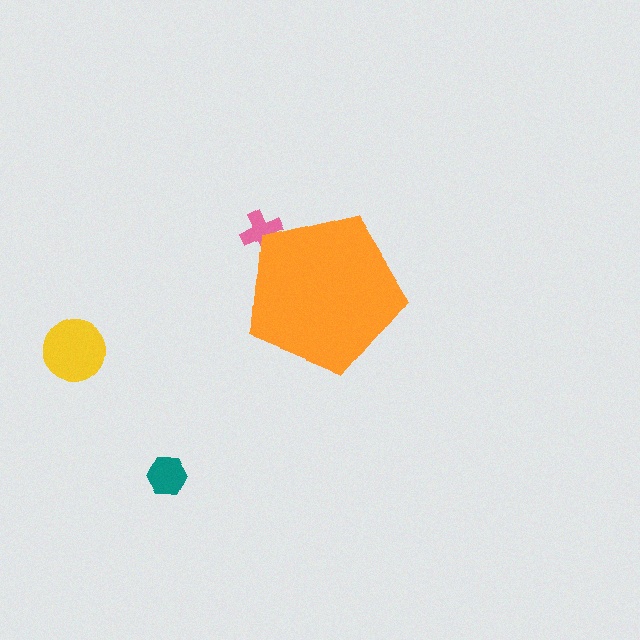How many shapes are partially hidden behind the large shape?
1 shape is partially hidden.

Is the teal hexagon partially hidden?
No, the teal hexagon is fully visible.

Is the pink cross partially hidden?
Yes, the pink cross is partially hidden behind the orange pentagon.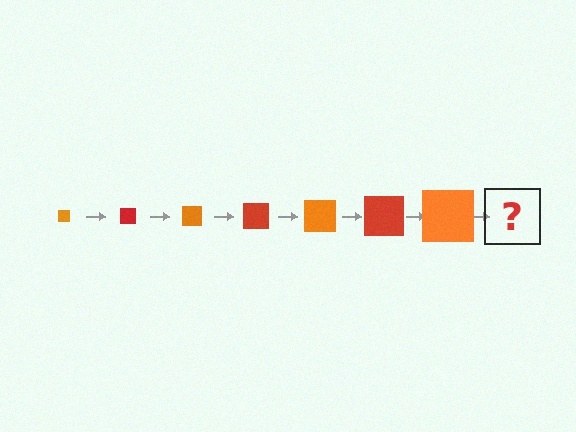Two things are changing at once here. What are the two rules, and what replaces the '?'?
The two rules are that the square grows larger each step and the color cycles through orange and red. The '?' should be a red square, larger than the previous one.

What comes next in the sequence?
The next element should be a red square, larger than the previous one.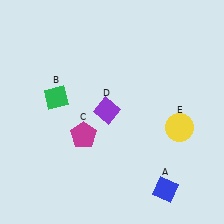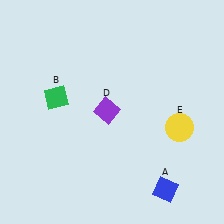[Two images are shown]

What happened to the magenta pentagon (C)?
The magenta pentagon (C) was removed in Image 2. It was in the bottom-left area of Image 1.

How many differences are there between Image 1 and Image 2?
There is 1 difference between the two images.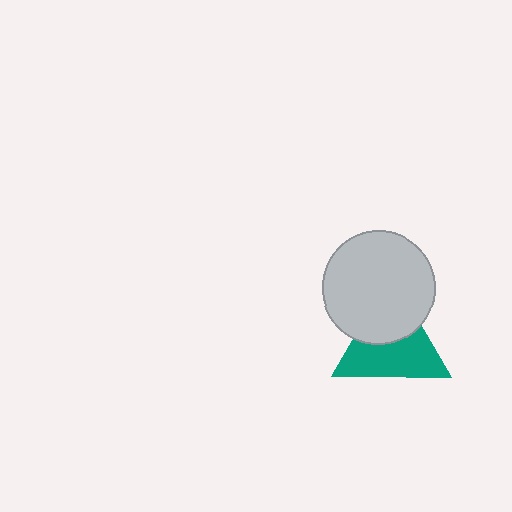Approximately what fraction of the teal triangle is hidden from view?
Roughly 41% of the teal triangle is hidden behind the light gray circle.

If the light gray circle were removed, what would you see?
You would see the complete teal triangle.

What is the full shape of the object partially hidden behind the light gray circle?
The partially hidden object is a teal triangle.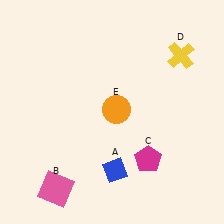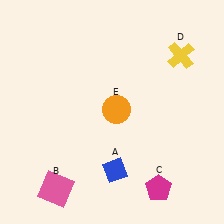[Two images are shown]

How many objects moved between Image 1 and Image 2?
1 object moved between the two images.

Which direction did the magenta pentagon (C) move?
The magenta pentagon (C) moved down.